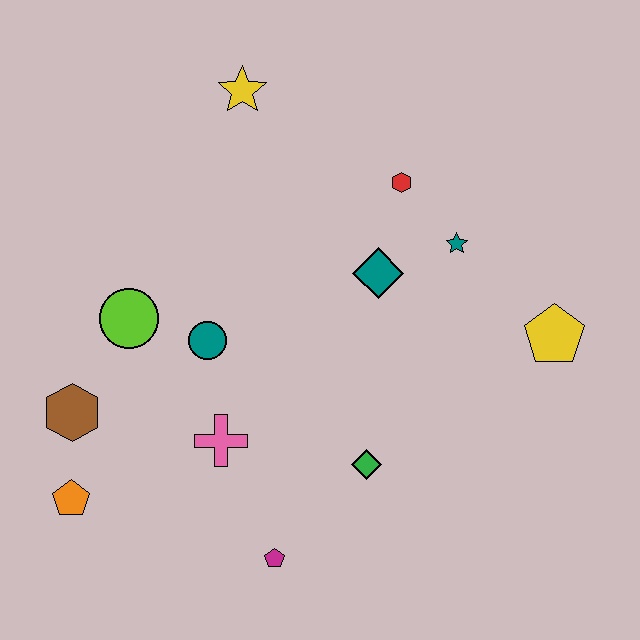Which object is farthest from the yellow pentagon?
The orange pentagon is farthest from the yellow pentagon.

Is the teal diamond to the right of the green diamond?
Yes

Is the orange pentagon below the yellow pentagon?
Yes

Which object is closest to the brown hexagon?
The orange pentagon is closest to the brown hexagon.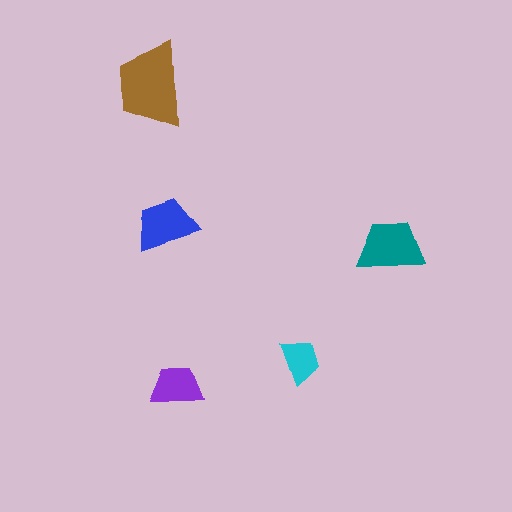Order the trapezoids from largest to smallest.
the brown one, the teal one, the blue one, the purple one, the cyan one.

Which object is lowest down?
The purple trapezoid is bottommost.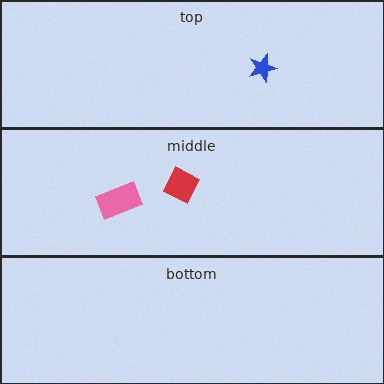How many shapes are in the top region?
1.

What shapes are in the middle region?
The pink rectangle, the red diamond.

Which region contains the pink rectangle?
The middle region.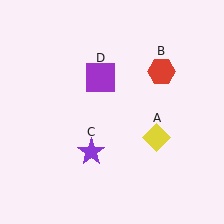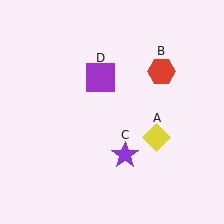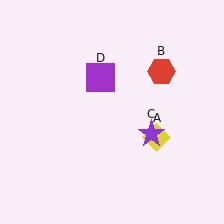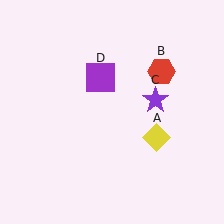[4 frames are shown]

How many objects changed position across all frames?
1 object changed position: purple star (object C).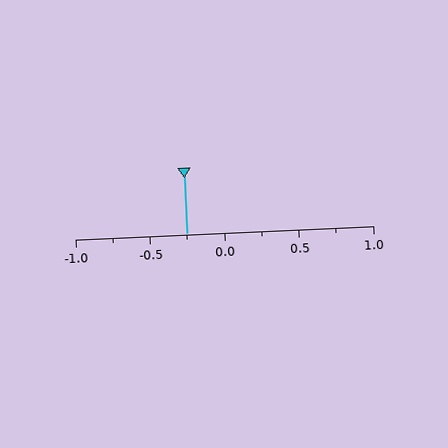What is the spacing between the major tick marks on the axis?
The major ticks are spaced 0.5 apart.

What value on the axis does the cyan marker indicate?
The marker indicates approximately -0.25.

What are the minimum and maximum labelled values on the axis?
The axis runs from -1.0 to 1.0.